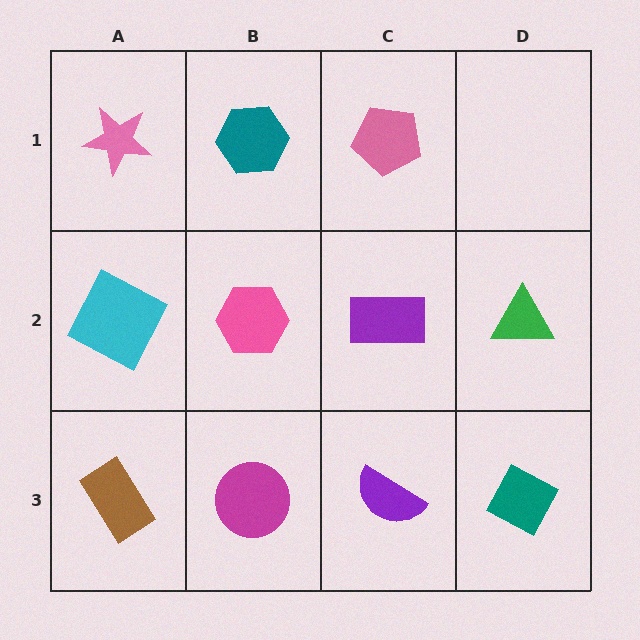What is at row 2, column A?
A cyan square.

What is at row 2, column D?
A green triangle.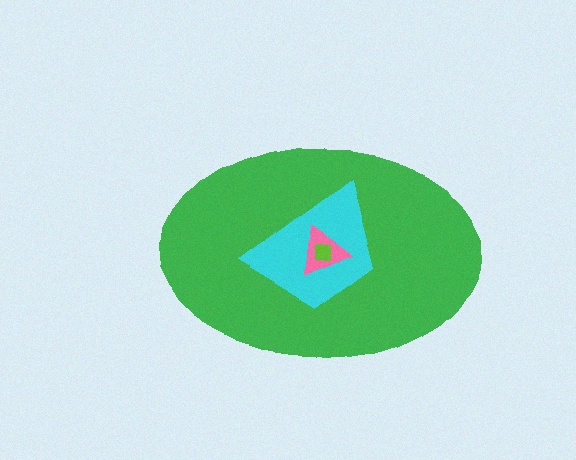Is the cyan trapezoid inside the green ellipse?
Yes.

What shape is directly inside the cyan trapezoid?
The pink triangle.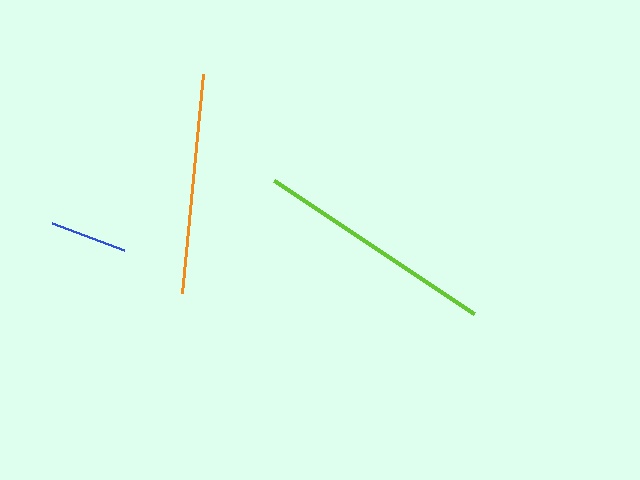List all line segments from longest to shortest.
From longest to shortest: lime, orange, blue.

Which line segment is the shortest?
The blue line is the shortest at approximately 77 pixels.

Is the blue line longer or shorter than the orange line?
The orange line is longer than the blue line.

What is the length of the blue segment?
The blue segment is approximately 77 pixels long.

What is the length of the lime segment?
The lime segment is approximately 240 pixels long.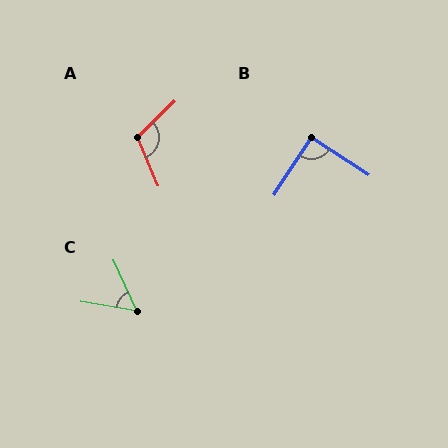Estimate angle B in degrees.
Approximately 90 degrees.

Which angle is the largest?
A, at approximately 111 degrees.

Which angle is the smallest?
C, at approximately 55 degrees.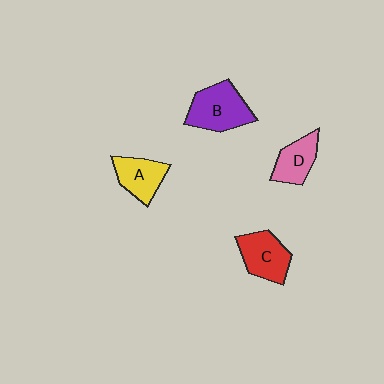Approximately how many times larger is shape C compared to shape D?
Approximately 1.2 times.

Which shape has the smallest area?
Shape D (pink).